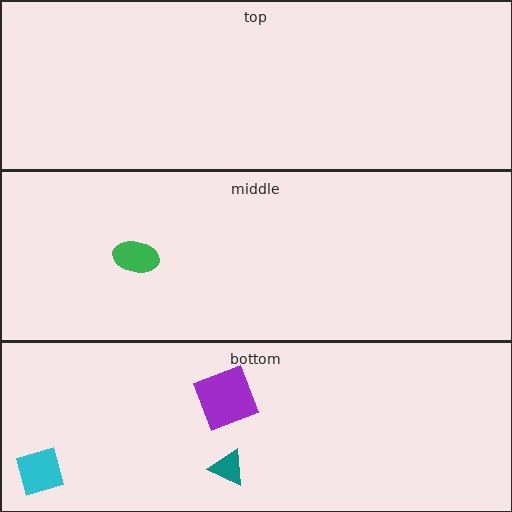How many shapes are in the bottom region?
3.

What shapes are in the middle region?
The green ellipse.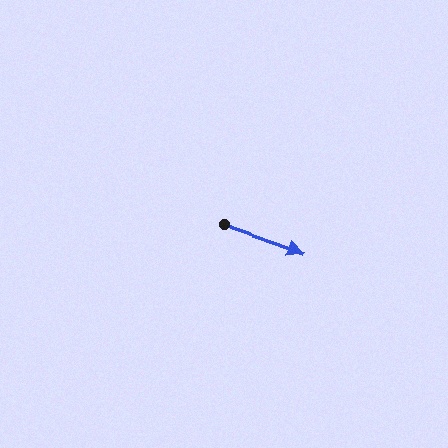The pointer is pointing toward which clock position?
Roughly 4 o'clock.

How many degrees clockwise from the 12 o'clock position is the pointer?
Approximately 109 degrees.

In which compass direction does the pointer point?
East.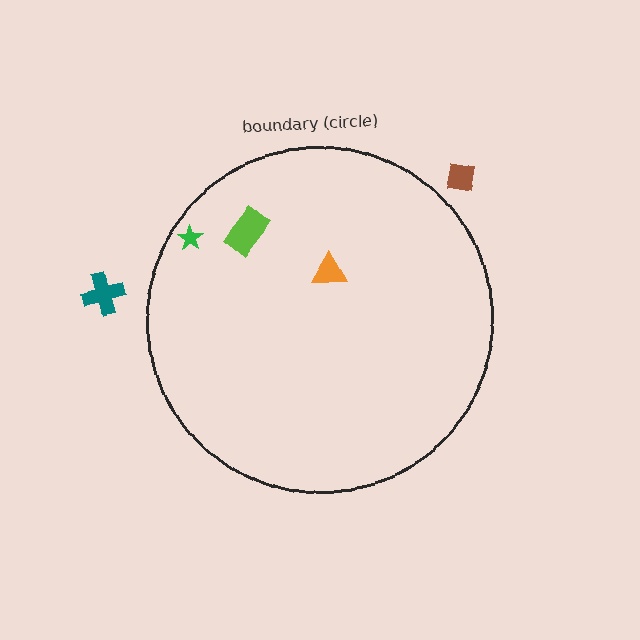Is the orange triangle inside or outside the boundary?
Inside.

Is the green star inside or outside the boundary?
Inside.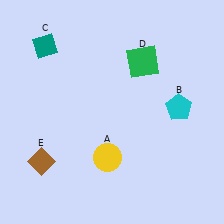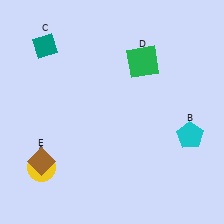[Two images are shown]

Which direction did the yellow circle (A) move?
The yellow circle (A) moved left.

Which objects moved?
The objects that moved are: the yellow circle (A), the cyan pentagon (B).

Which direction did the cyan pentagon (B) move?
The cyan pentagon (B) moved down.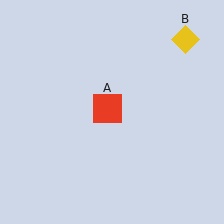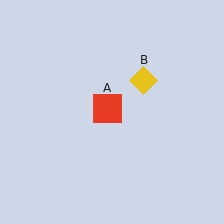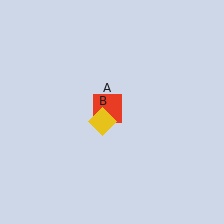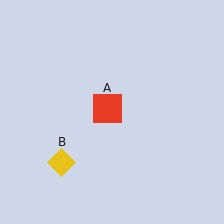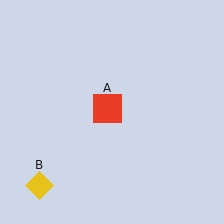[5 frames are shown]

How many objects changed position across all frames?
1 object changed position: yellow diamond (object B).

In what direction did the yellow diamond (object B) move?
The yellow diamond (object B) moved down and to the left.